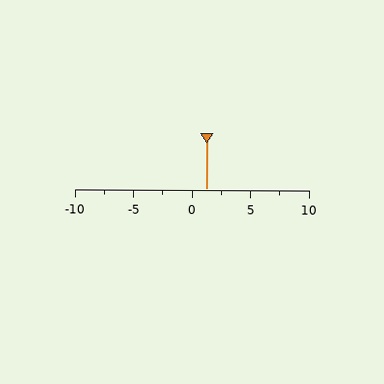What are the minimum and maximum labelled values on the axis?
The axis runs from -10 to 10.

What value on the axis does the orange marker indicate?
The marker indicates approximately 1.2.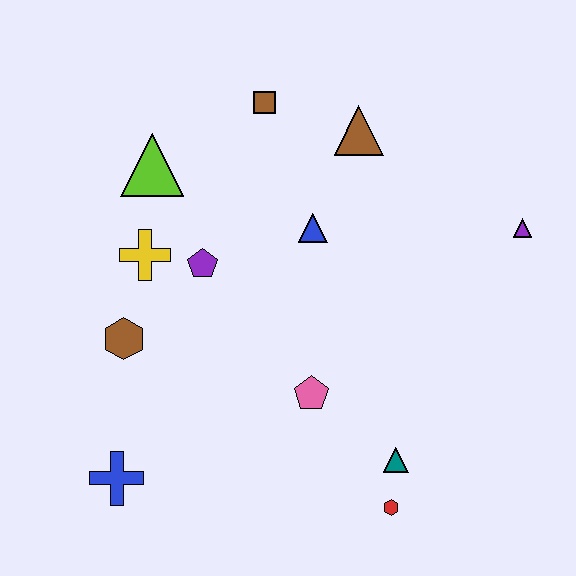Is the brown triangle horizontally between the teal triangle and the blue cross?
Yes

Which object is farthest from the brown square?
The red hexagon is farthest from the brown square.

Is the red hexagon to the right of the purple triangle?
No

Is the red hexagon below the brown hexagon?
Yes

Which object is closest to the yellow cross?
The purple pentagon is closest to the yellow cross.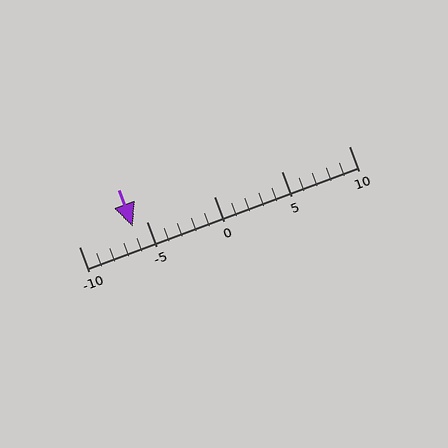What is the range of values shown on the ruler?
The ruler shows values from -10 to 10.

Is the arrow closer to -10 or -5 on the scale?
The arrow is closer to -5.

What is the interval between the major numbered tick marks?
The major tick marks are spaced 5 units apart.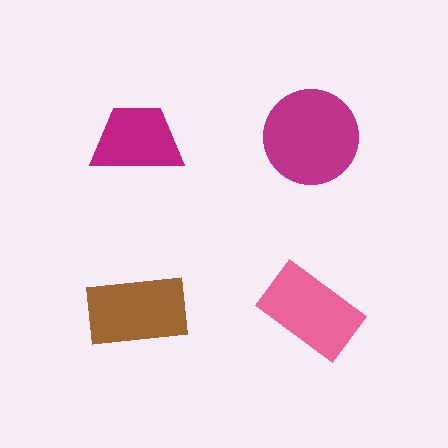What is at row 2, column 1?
A brown rectangle.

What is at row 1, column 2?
A magenta circle.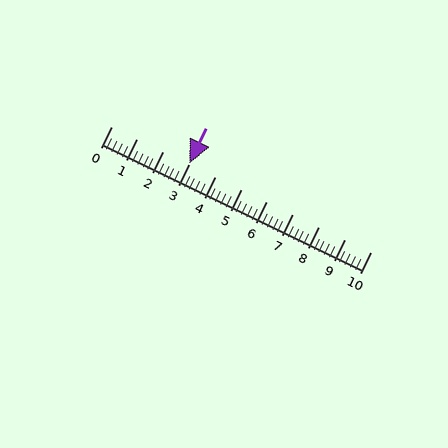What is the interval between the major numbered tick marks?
The major tick marks are spaced 1 units apart.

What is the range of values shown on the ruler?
The ruler shows values from 0 to 10.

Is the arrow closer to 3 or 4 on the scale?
The arrow is closer to 3.